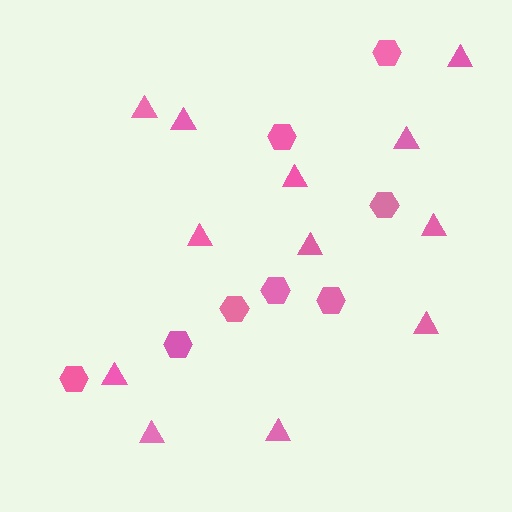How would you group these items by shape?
There are 2 groups: one group of hexagons (8) and one group of triangles (12).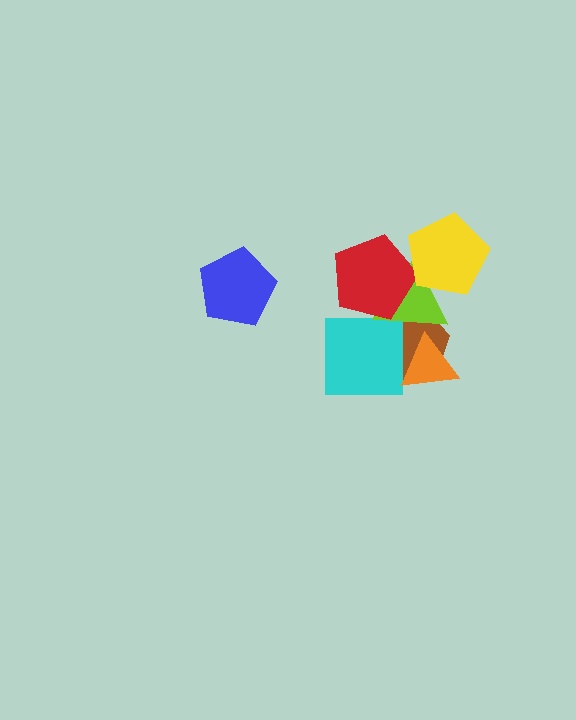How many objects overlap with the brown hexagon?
4 objects overlap with the brown hexagon.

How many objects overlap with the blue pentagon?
0 objects overlap with the blue pentagon.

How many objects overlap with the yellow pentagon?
2 objects overlap with the yellow pentagon.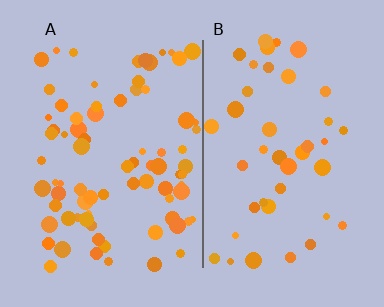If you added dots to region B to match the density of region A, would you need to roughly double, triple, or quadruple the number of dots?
Approximately double.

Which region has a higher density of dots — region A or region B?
A (the left).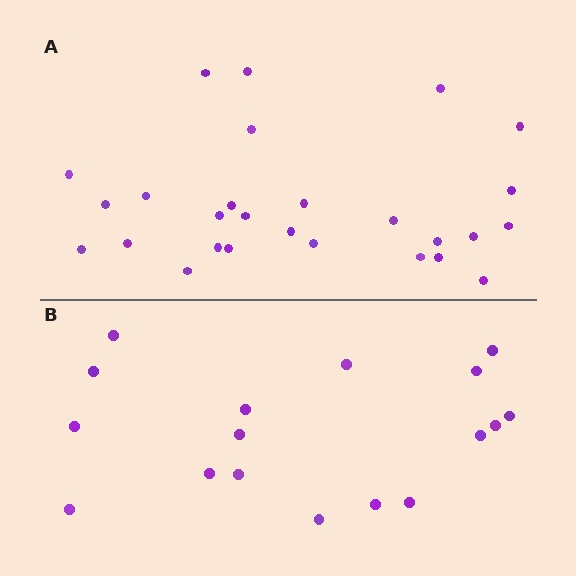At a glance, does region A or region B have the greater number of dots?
Region A (the top region) has more dots.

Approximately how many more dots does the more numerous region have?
Region A has roughly 10 or so more dots than region B.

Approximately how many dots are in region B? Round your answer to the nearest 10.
About 20 dots. (The exact count is 17, which rounds to 20.)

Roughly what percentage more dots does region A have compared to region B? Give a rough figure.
About 60% more.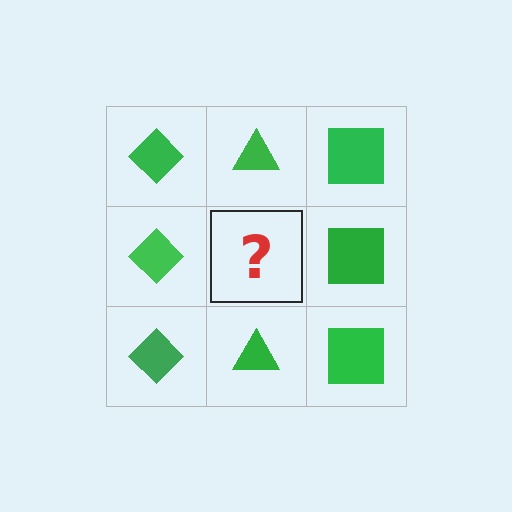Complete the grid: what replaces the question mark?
The question mark should be replaced with a green triangle.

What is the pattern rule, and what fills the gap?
The rule is that each column has a consistent shape. The gap should be filled with a green triangle.